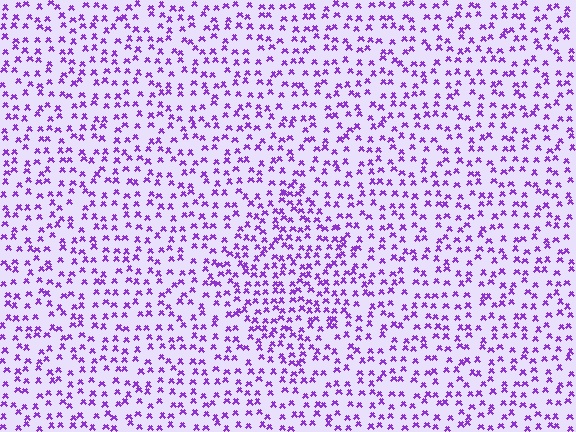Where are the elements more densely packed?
The elements are more densely packed inside the diamond boundary.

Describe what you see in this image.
The image contains small purple elements arranged at two different densities. A diamond-shaped region is visible where the elements are more densely packed than the surrounding area.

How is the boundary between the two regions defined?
The boundary is defined by a change in element density (approximately 1.5x ratio). All elements are the same color, size, and shape.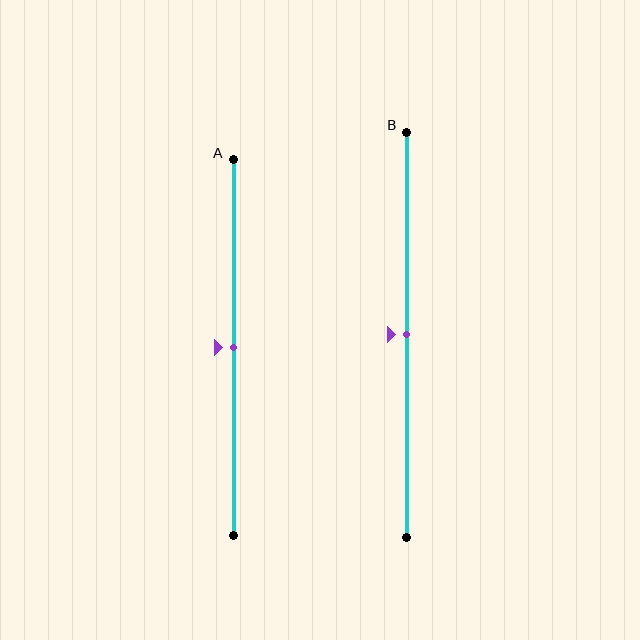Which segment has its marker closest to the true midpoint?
Segment A has its marker closest to the true midpoint.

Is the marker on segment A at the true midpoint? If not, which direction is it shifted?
Yes, the marker on segment A is at the true midpoint.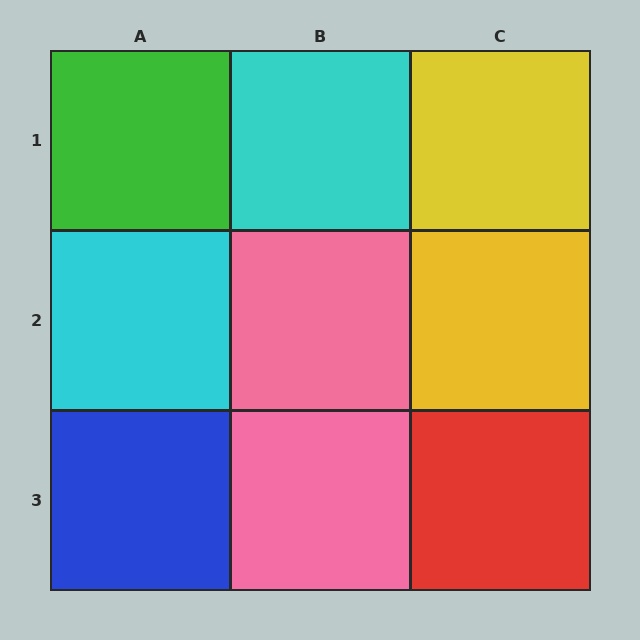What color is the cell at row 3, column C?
Red.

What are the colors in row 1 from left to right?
Green, cyan, yellow.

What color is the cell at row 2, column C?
Yellow.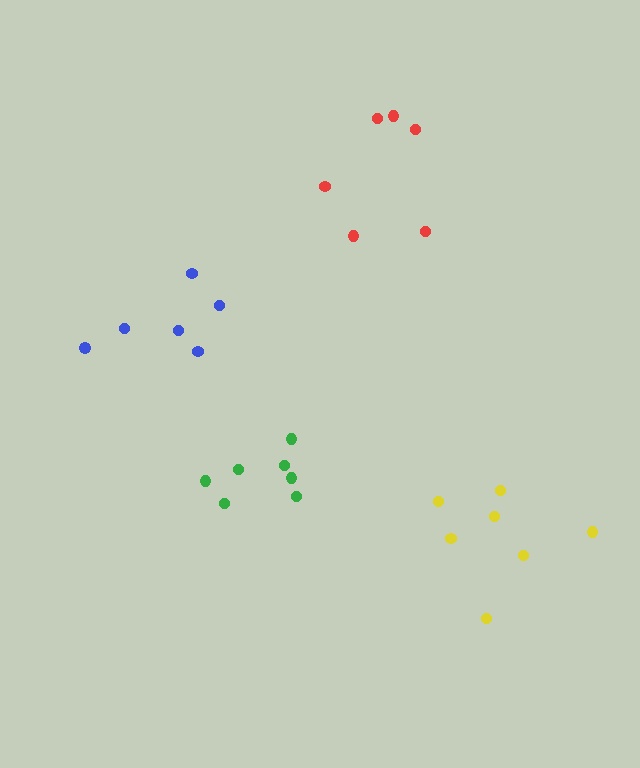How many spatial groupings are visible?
There are 4 spatial groupings.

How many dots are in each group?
Group 1: 7 dots, Group 2: 6 dots, Group 3: 6 dots, Group 4: 7 dots (26 total).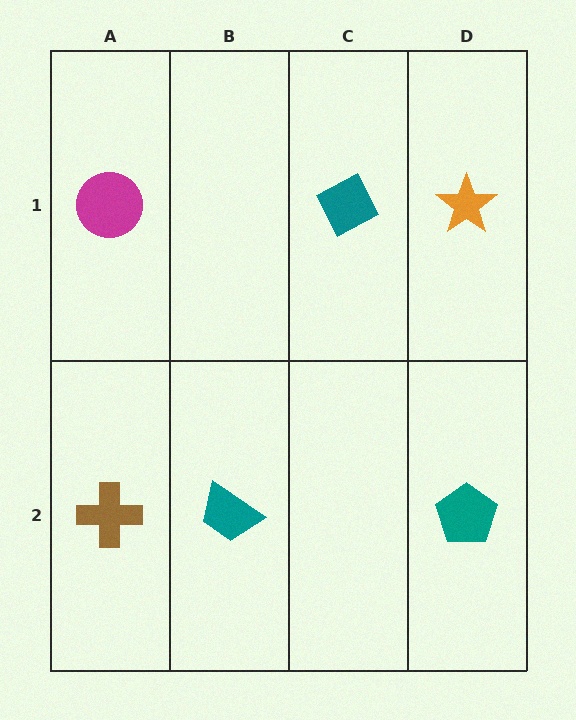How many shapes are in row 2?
3 shapes.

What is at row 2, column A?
A brown cross.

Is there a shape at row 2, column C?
No, that cell is empty.